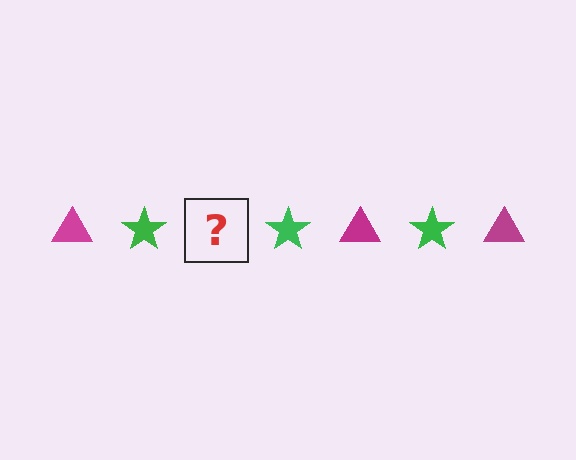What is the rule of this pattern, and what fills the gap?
The rule is that the pattern alternates between magenta triangle and green star. The gap should be filled with a magenta triangle.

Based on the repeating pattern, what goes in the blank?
The blank should be a magenta triangle.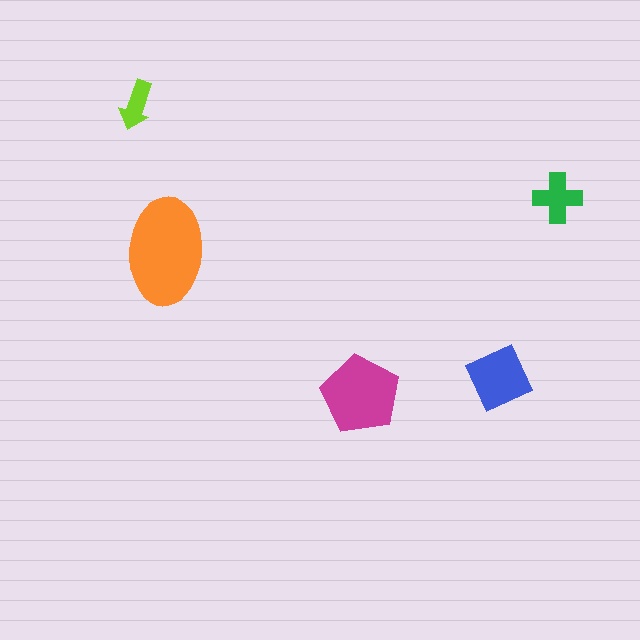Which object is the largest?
The orange ellipse.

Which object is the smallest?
The lime arrow.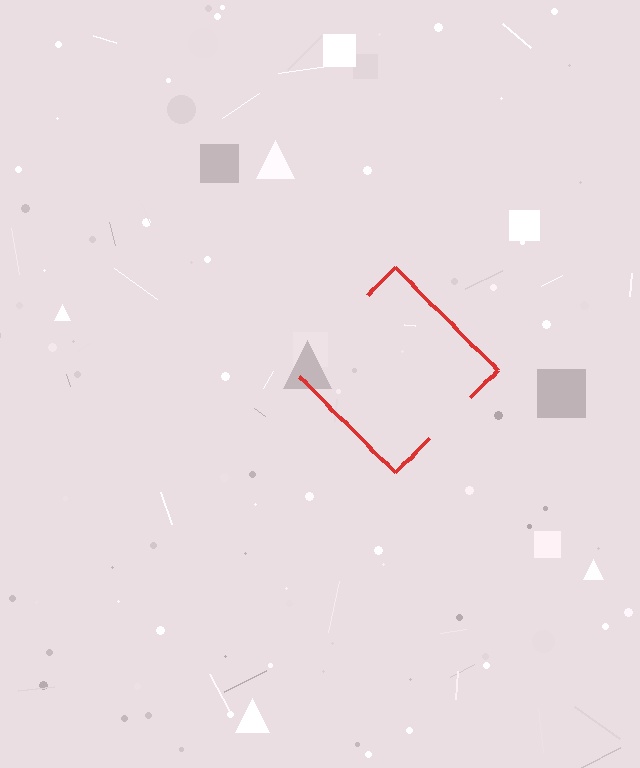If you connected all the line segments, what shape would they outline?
They would outline a diamond.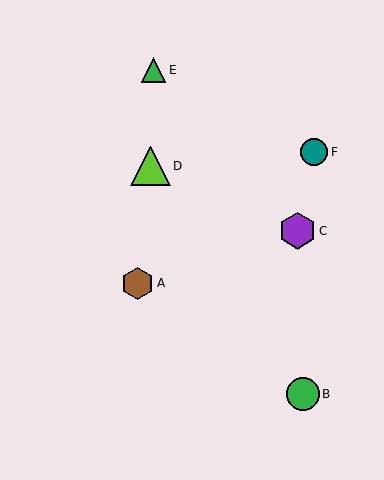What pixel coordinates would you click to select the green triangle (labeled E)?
Click at (153, 70) to select the green triangle E.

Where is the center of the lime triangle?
The center of the lime triangle is at (150, 166).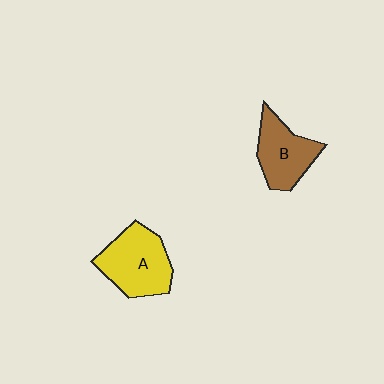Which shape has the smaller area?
Shape B (brown).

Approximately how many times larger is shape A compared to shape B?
Approximately 1.2 times.